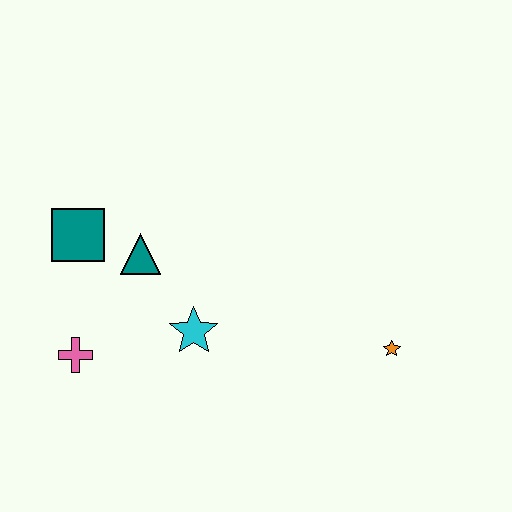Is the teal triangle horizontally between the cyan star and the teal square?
Yes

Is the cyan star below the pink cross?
No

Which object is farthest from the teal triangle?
The orange star is farthest from the teal triangle.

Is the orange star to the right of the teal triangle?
Yes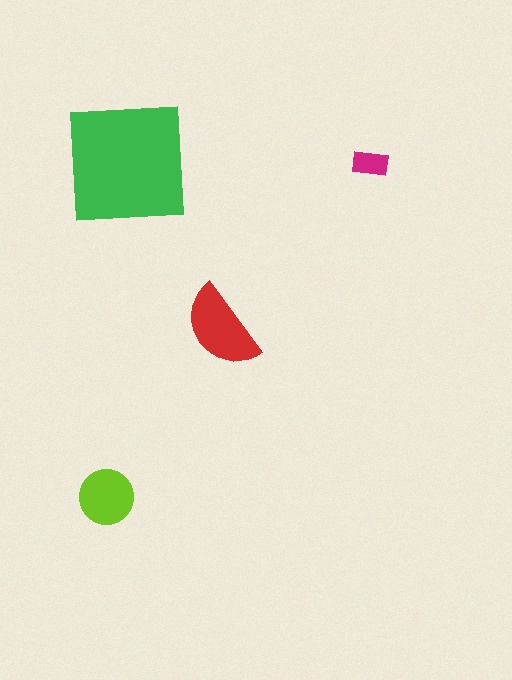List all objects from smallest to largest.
The magenta rectangle, the lime circle, the red semicircle, the green square.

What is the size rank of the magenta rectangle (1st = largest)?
4th.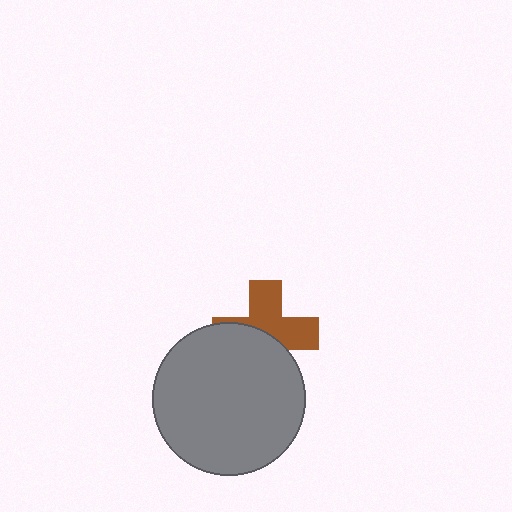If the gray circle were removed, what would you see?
You would see the complete brown cross.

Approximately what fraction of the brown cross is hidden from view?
Roughly 48% of the brown cross is hidden behind the gray circle.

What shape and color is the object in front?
The object in front is a gray circle.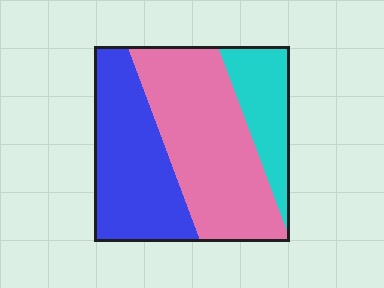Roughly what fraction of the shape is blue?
Blue covers 36% of the shape.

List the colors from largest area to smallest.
From largest to smallest: pink, blue, cyan.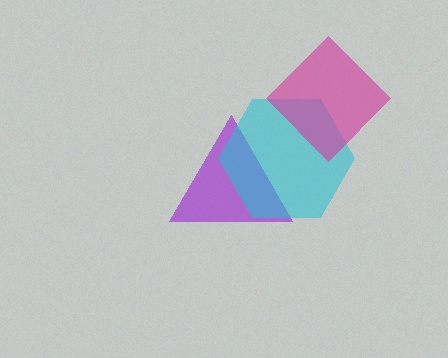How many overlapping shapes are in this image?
There are 3 overlapping shapes in the image.